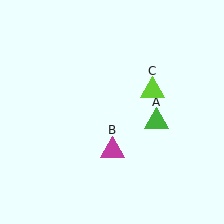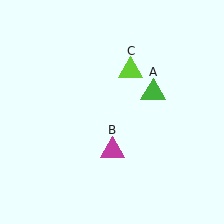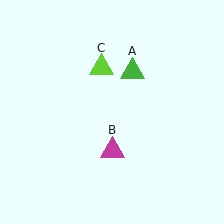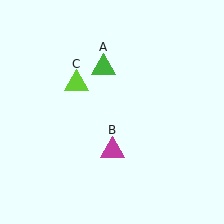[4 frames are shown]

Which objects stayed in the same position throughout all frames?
Magenta triangle (object B) remained stationary.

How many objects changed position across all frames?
2 objects changed position: green triangle (object A), lime triangle (object C).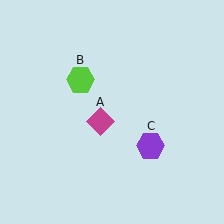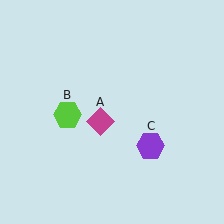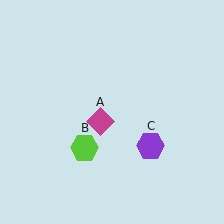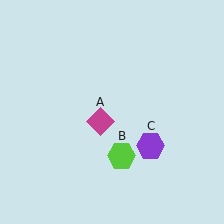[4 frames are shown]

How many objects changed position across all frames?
1 object changed position: lime hexagon (object B).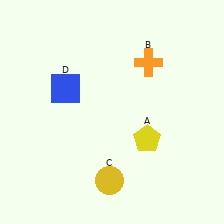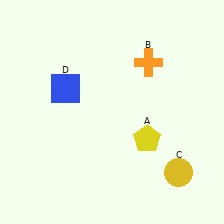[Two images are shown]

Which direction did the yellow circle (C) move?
The yellow circle (C) moved right.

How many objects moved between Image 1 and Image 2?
1 object moved between the two images.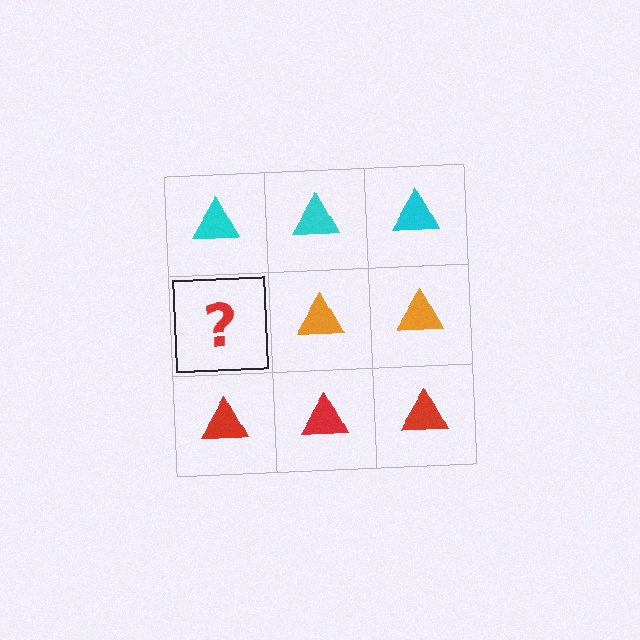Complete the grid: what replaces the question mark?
The question mark should be replaced with an orange triangle.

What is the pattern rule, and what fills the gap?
The rule is that each row has a consistent color. The gap should be filled with an orange triangle.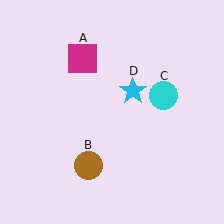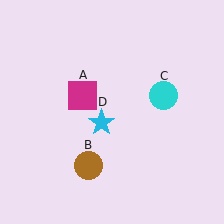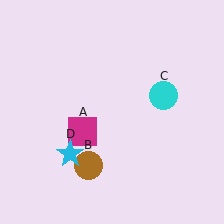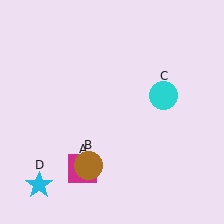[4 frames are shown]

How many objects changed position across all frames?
2 objects changed position: magenta square (object A), cyan star (object D).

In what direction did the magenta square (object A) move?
The magenta square (object A) moved down.